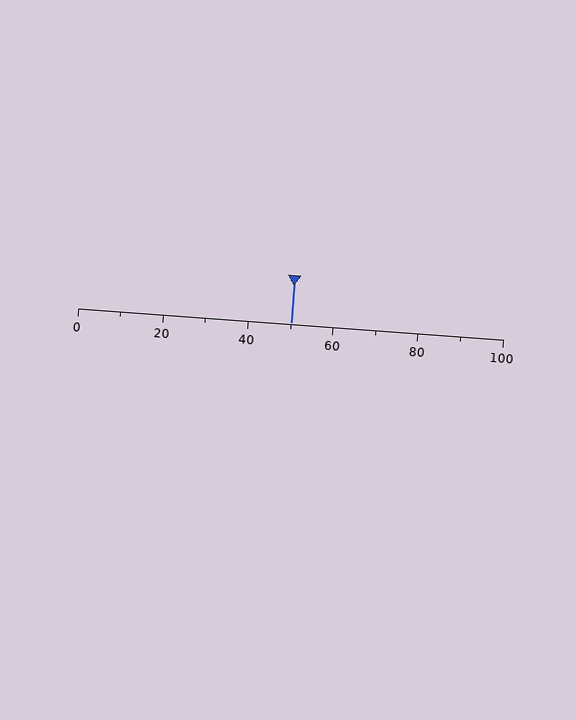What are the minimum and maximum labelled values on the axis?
The axis runs from 0 to 100.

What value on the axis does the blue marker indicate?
The marker indicates approximately 50.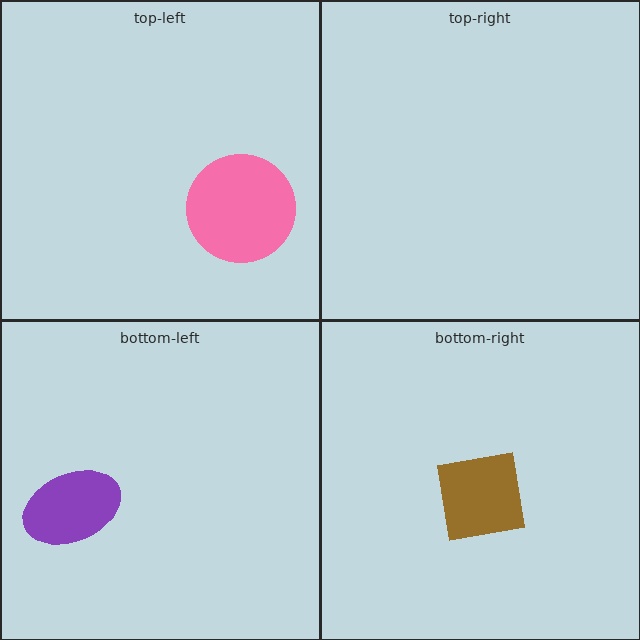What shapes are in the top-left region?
The pink circle.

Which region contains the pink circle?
The top-left region.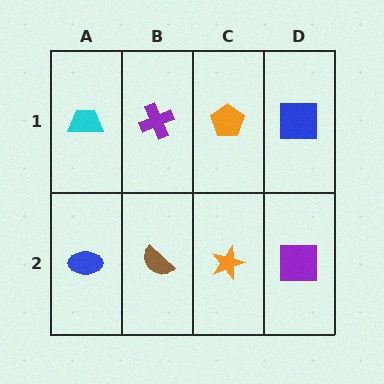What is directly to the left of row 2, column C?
A brown semicircle.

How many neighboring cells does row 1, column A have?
2.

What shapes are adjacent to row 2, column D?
A blue square (row 1, column D), an orange star (row 2, column C).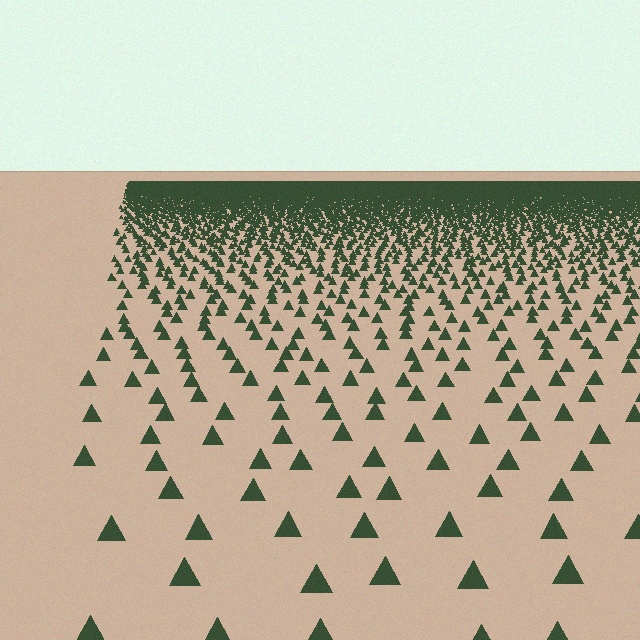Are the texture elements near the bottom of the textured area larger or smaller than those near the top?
Larger. Near the bottom, elements are closer to the viewer and appear at a bigger on-screen size.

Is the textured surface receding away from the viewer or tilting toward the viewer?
The surface is receding away from the viewer. Texture elements get smaller and denser toward the top.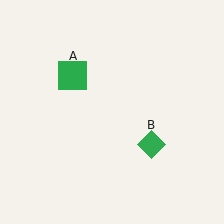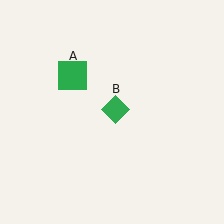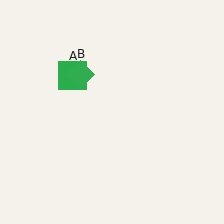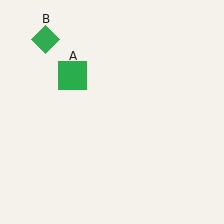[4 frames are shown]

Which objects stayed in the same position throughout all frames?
Green square (object A) remained stationary.